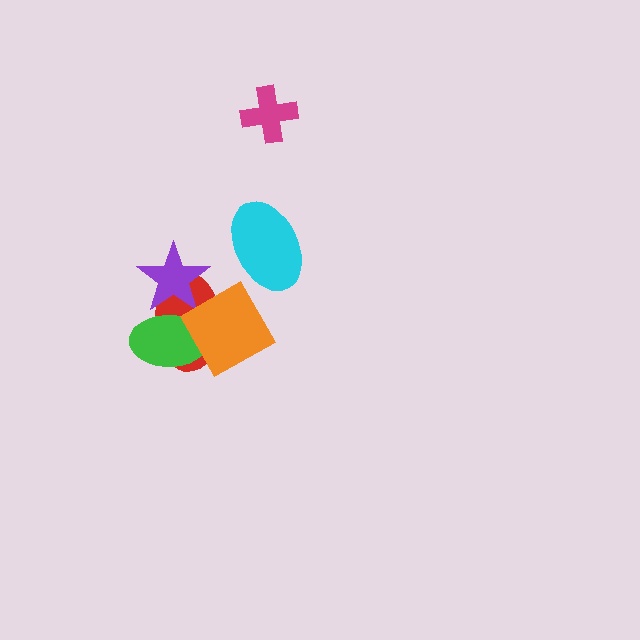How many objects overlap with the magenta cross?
0 objects overlap with the magenta cross.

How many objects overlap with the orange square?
2 objects overlap with the orange square.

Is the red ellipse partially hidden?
Yes, it is partially covered by another shape.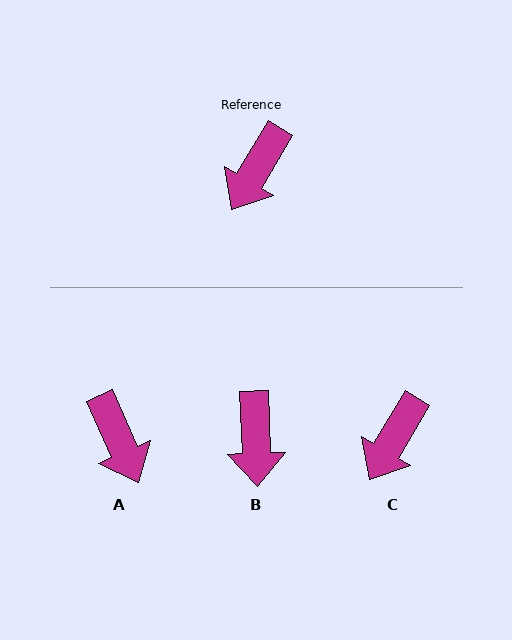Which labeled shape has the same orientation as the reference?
C.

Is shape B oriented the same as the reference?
No, it is off by about 33 degrees.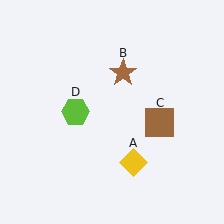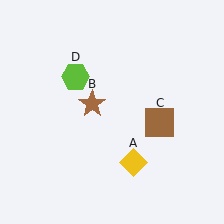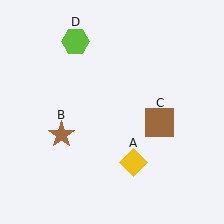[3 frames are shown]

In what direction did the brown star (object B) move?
The brown star (object B) moved down and to the left.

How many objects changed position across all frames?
2 objects changed position: brown star (object B), lime hexagon (object D).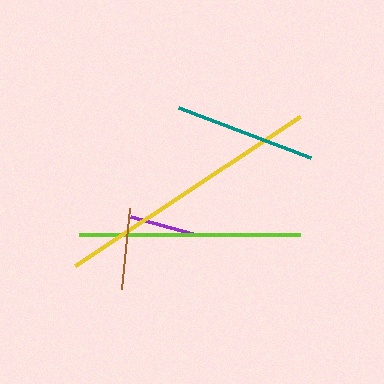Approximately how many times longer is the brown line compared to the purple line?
The brown line is approximately 1.3 times the length of the purple line.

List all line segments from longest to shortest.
From longest to shortest: yellow, lime, teal, brown, purple.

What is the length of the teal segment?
The teal segment is approximately 141 pixels long.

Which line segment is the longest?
The yellow line is the longest at approximately 270 pixels.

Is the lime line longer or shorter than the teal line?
The lime line is longer than the teal line.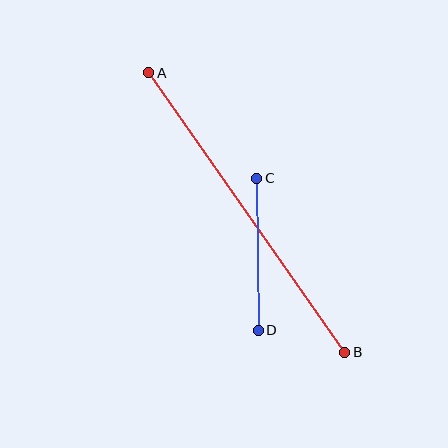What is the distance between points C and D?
The distance is approximately 152 pixels.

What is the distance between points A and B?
The distance is approximately 341 pixels.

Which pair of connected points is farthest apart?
Points A and B are farthest apart.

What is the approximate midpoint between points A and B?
The midpoint is at approximately (247, 213) pixels.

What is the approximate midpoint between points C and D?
The midpoint is at approximately (257, 254) pixels.